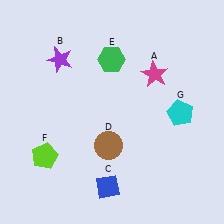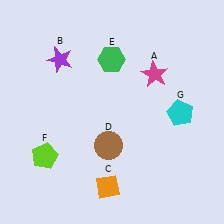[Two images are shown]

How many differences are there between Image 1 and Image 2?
There is 1 difference between the two images.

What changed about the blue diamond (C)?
In Image 1, C is blue. In Image 2, it changed to orange.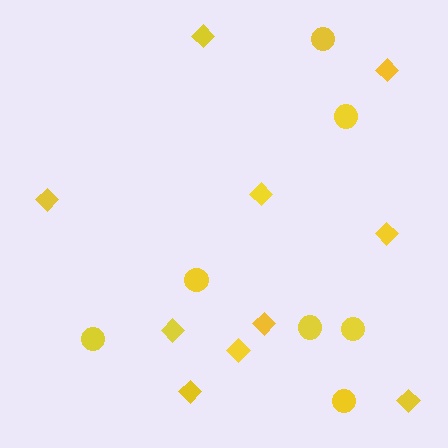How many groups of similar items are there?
There are 2 groups: one group of diamonds (10) and one group of circles (7).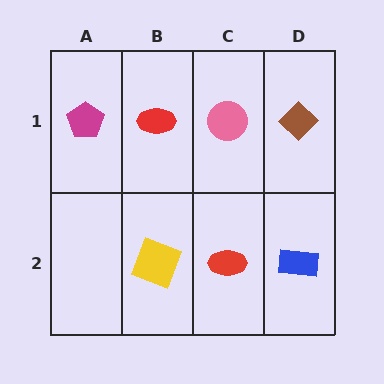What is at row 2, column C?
A red ellipse.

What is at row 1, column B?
A red ellipse.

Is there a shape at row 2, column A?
No, that cell is empty.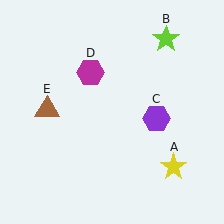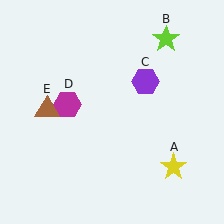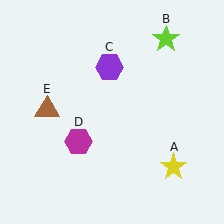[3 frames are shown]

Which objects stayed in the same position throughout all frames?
Yellow star (object A) and lime star (object B) and brown triangle (object E) remained stationary.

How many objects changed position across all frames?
2 objects changed position: purple hexagon (object C), magenta hexagon (object D).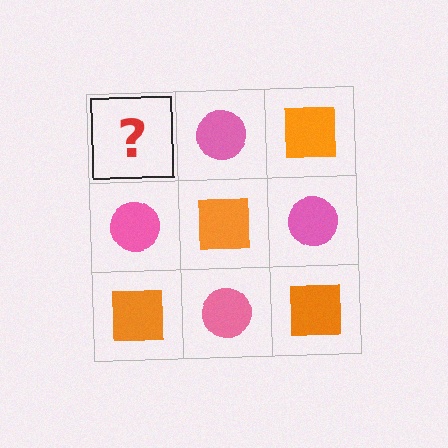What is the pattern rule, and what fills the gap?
The rule is that it alternates orange square and pink circle in a checkerboard pattern. The gap should be filled with an orange square.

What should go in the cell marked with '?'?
The missing cell should contain an orange square.